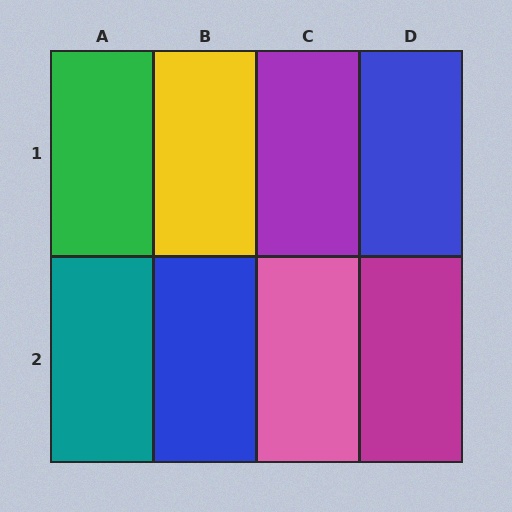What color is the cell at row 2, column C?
Pink.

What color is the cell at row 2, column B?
Blue.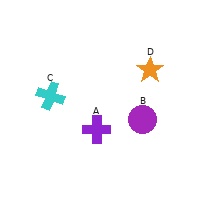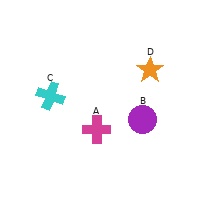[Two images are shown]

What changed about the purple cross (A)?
In Image 1, A is purple. In Image 2, it changed to magenta.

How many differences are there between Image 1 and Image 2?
There is 1 difference between the two images.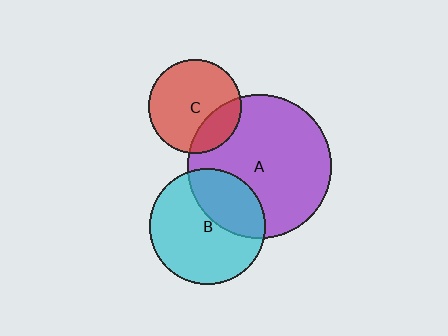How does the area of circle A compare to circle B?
Approximately 1.5 times.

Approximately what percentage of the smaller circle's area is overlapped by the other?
Approximately 35%.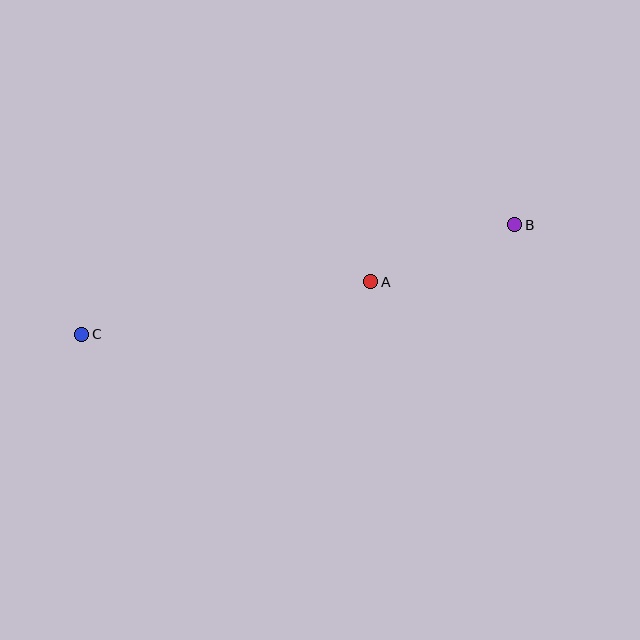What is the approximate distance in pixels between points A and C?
The distance between A and C is approximately 294 pixels.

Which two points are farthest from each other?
Points B and C are farthest from each other.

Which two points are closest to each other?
Points A and B are closest to each other.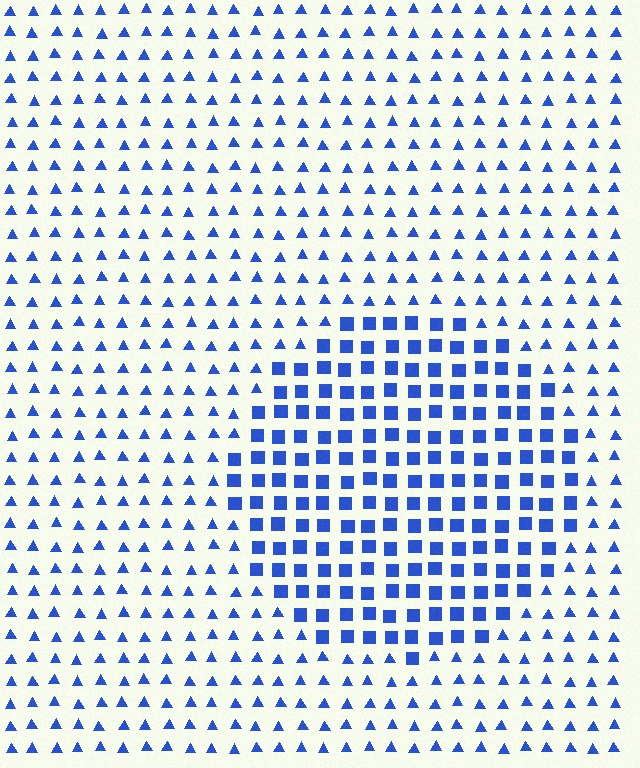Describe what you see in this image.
The image is filled with small blue elements arranged in a uniform grid. A circle-shaped region contains squares, while the surrounding area contains triangles. The boundary is defined purely by the change in element shape.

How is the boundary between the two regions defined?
The boundary is defined by a change in element shape: squares inside vs. triangles outside. All elements share the same color and spacing.